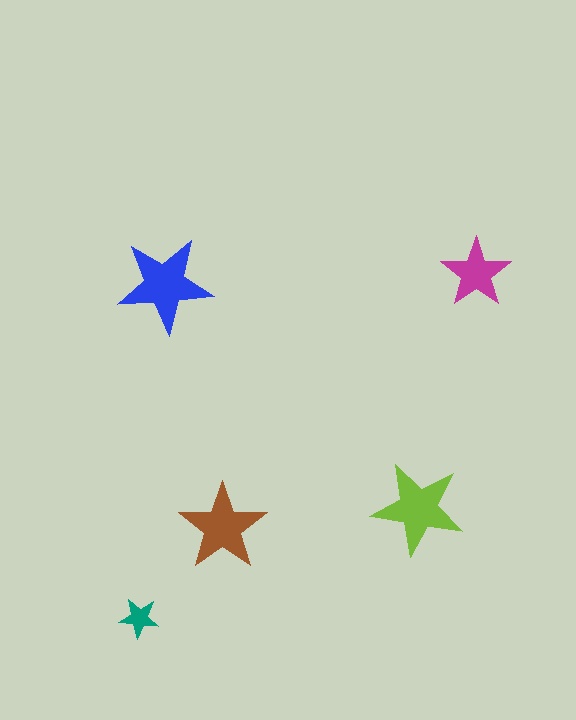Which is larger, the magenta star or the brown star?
The brown one.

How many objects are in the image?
There are 5 objects in the image.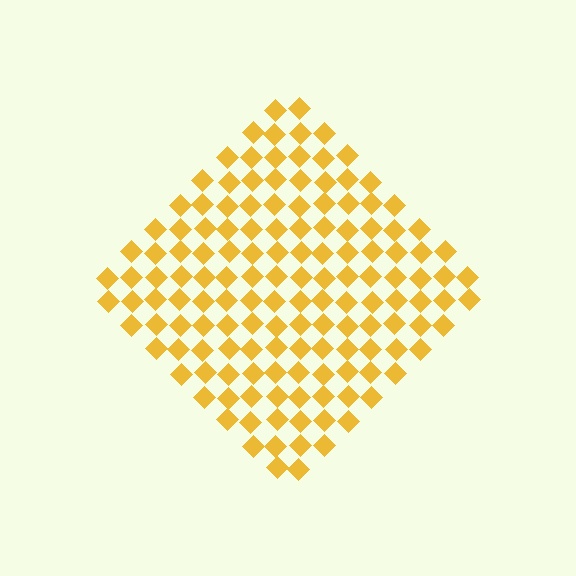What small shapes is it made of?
It is made of small diamonds.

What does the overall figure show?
The overall figure shows a diamond.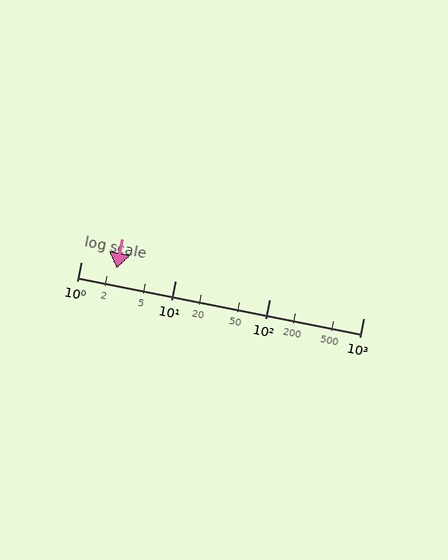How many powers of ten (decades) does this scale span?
The scale spans 3 decades, from 1 to 1000.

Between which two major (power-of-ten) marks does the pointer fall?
The pointer is between 1 and 10.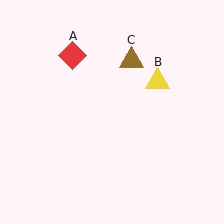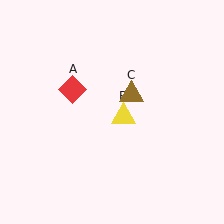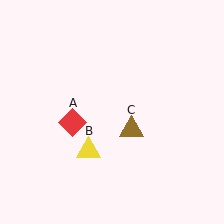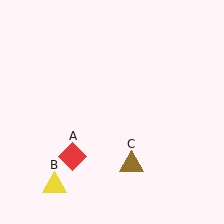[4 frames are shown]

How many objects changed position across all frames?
3 objects changed position: red diamond (object A), yellow triangle (object B), brown triangle (object C).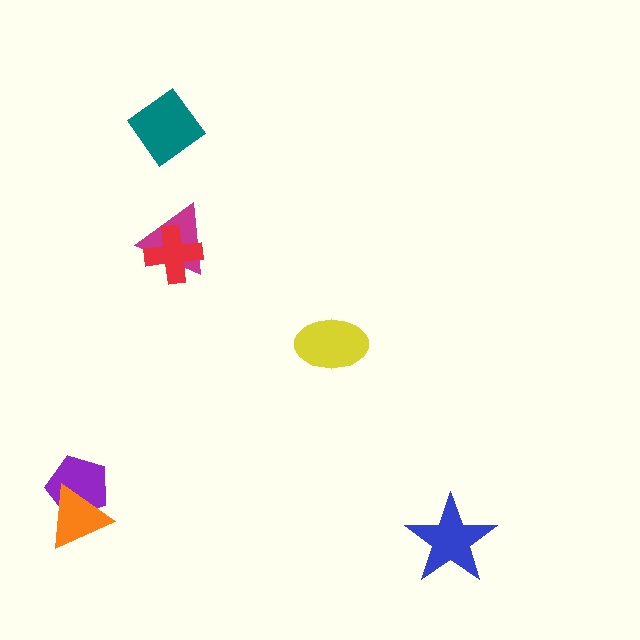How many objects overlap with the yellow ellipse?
0 objects overlap with the yellow ellipse.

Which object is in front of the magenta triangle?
The red cross is in front of the magenta triangle.